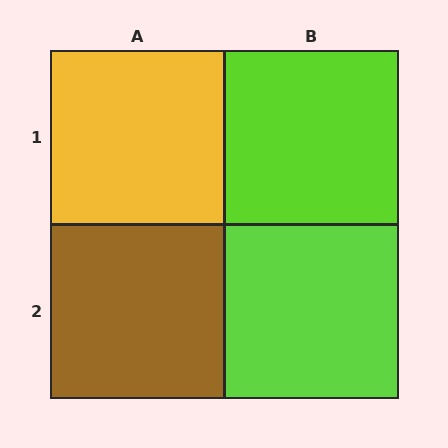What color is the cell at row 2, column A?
Brown.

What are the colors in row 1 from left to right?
Yellow, lime.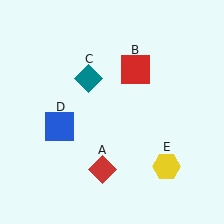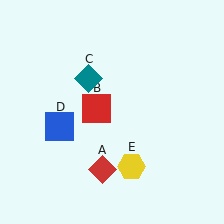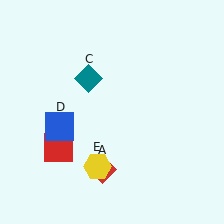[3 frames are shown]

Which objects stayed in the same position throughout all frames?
Red diamond (object A) and teal diamond (object C) and blue square (object D) remained stationary.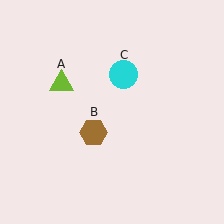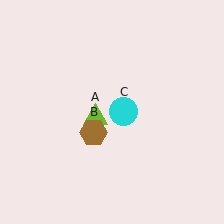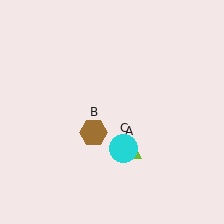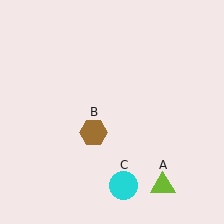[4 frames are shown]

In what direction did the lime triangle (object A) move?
The lime triangle (object A) moved down and to the right.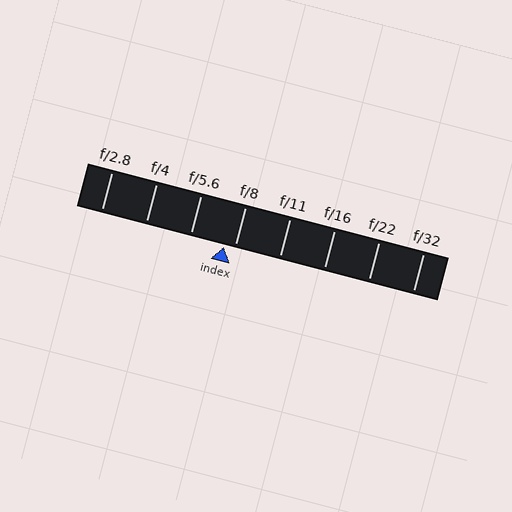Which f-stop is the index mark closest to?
The index mark is closest to f/8.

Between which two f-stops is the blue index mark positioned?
The index mark is between f/5.6 and f/8.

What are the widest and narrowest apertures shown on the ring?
The widest aperture shown is f/2.8 and the narrowest is f/32.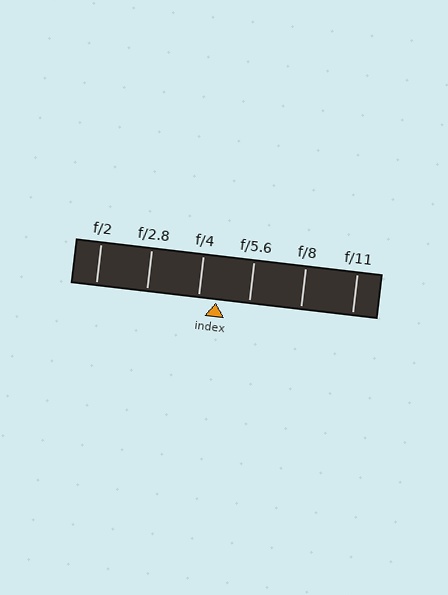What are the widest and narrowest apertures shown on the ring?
The widest aperture shown is f/2 and the narrowest is f/11.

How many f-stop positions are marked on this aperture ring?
There are 6 f-stop positions marked.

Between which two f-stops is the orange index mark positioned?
The index mark is between f/4 and f/5.6.